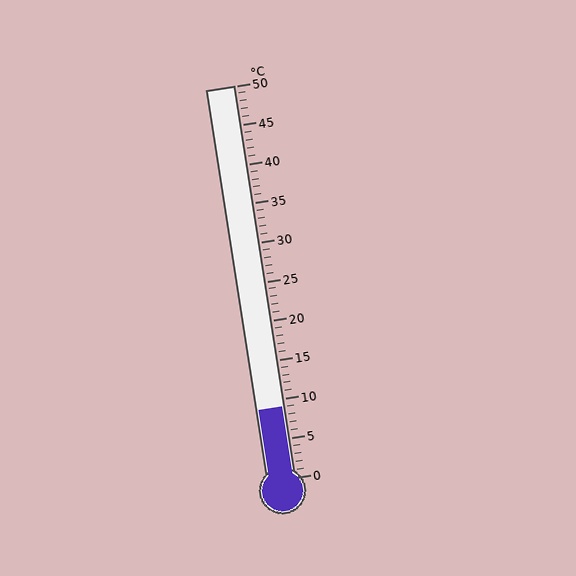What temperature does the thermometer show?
The thermometer shows approximately 9°C.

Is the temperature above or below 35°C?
The temperature is below 35°C.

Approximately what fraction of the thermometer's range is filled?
The thermometer is filled to approximately 20% of its range.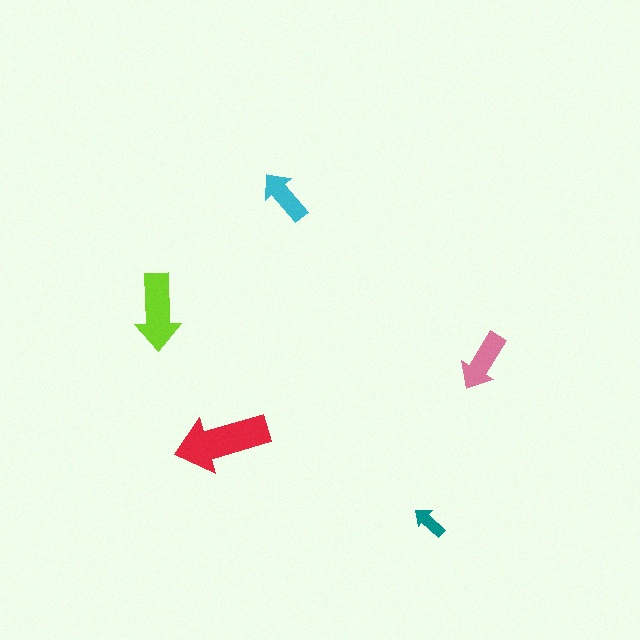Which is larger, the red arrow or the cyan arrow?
The red one.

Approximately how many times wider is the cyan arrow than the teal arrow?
About 1.5 times wider.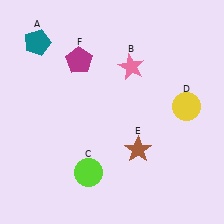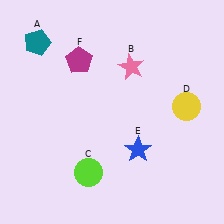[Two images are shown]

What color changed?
The star (E) changed from brown in Image 1 to blue in Image 2.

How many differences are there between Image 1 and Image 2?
There is 1 difference between the two images.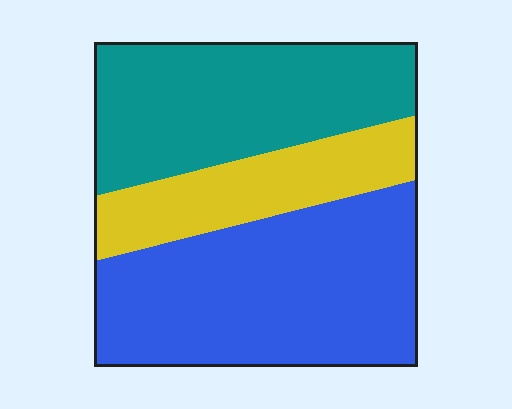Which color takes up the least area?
Yellow, at roughly 20%.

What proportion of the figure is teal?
Teal covers 35% of the figure.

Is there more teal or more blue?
Blue.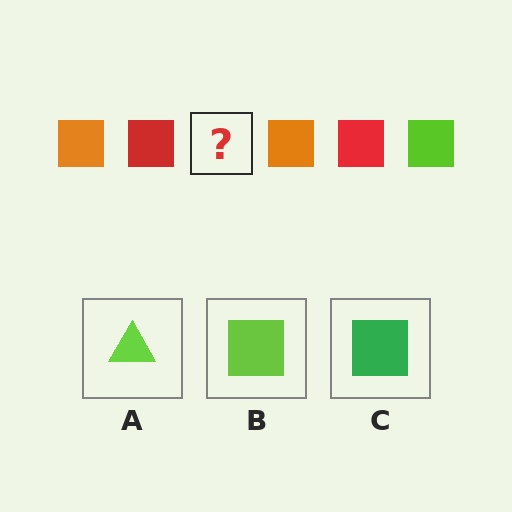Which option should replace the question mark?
Option B.